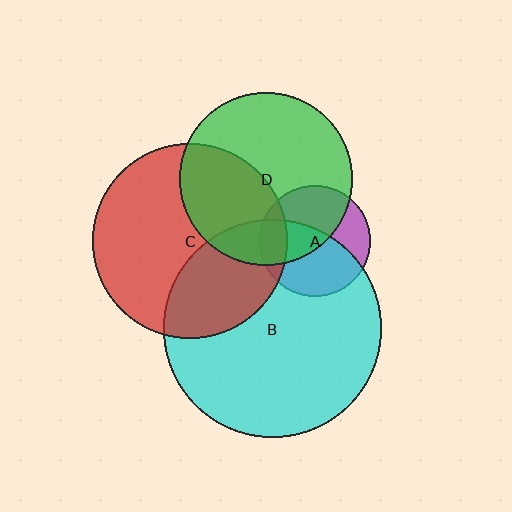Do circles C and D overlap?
Yes.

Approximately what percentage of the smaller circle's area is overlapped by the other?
Approximately 40%.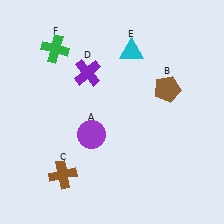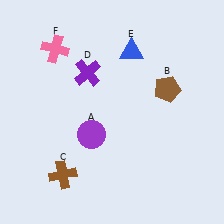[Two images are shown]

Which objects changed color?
E changed from cyan to blue. F changed from green to pink.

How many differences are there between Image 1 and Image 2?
There are 2 differences between the two images.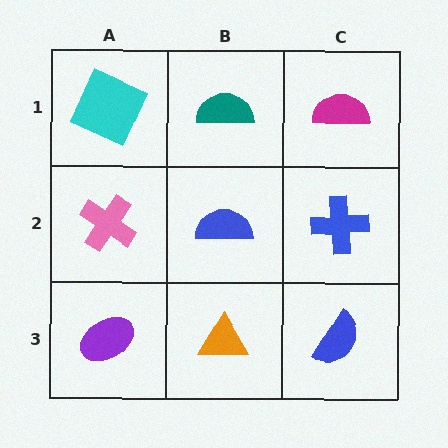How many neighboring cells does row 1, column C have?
2.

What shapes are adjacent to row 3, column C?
A blue cross (row 2, column C), an orange triangle (row 3, column B).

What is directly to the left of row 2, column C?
A blue semicircle.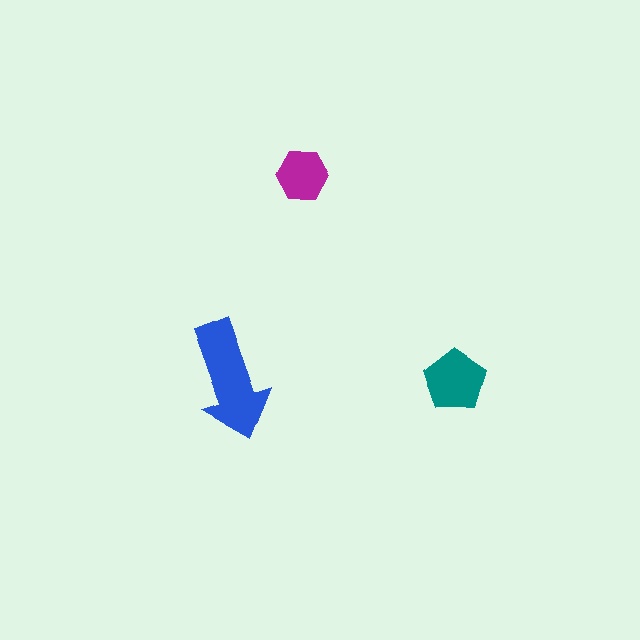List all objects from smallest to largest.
The magenta hexagon, the teal pentagon, the blue arrow.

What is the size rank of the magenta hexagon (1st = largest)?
3rd.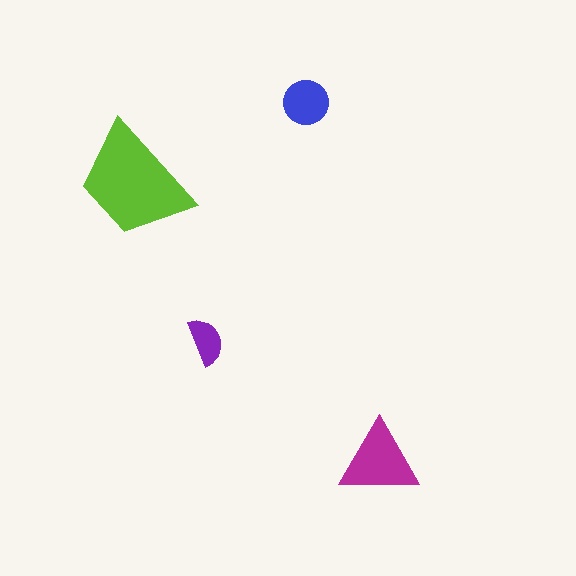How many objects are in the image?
There are 4 objects in the image.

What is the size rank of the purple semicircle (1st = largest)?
4th.